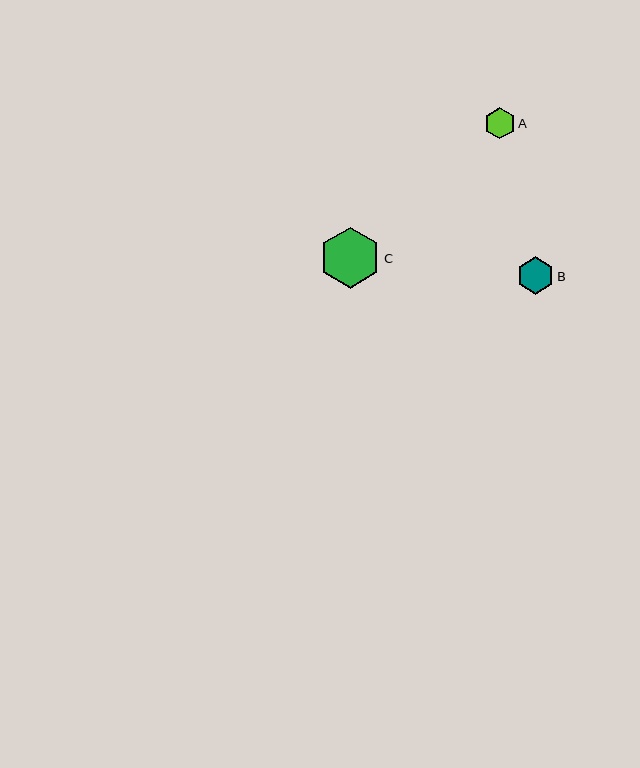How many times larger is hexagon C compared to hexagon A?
Hexagon C is approximately 2.0 times the size of hexagon A.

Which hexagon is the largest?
Hexagon C is the largest with a size of approximately 61 pixels.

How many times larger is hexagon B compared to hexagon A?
Hexagon B is approximately 1.2 times the size of hexagon A.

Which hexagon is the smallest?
Hexagon A is the smallest with a size of approximately 31 pixels.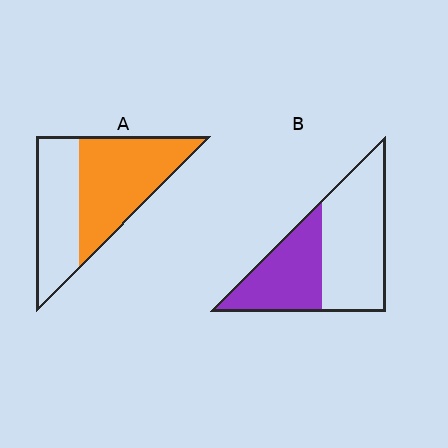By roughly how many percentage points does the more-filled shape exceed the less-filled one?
By roughly 15 percentage points (A over B).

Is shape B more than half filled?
No.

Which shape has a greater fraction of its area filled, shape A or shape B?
Shape A.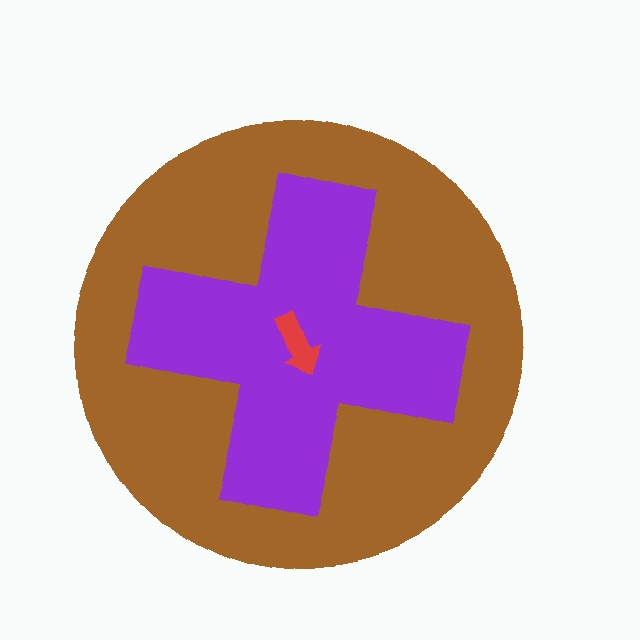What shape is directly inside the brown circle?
The purple cross.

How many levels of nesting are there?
3.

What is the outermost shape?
The brown circle.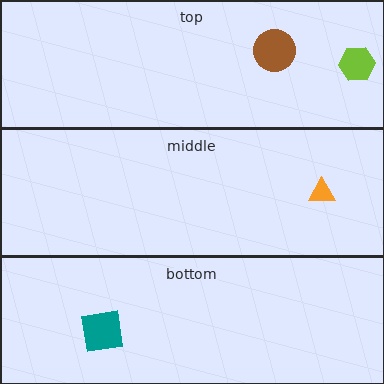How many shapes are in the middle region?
1.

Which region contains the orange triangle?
The middle region.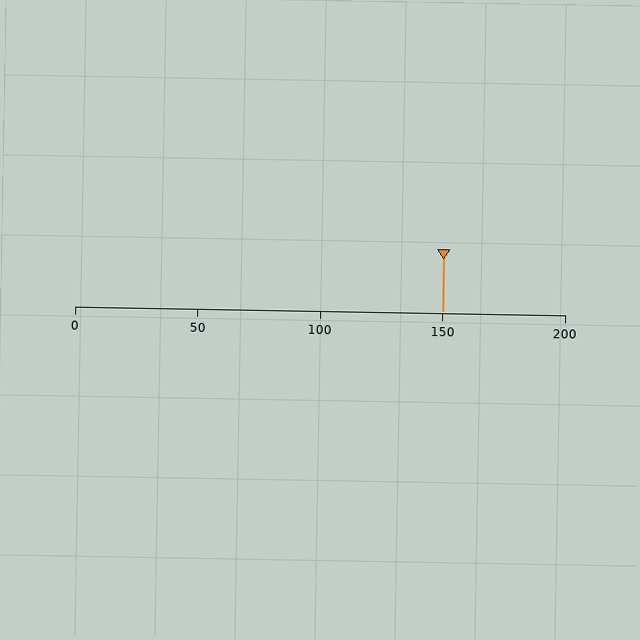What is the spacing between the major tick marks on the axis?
The major ticks are spaced 50 apart.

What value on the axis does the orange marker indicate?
The marker indicates approximately 150.